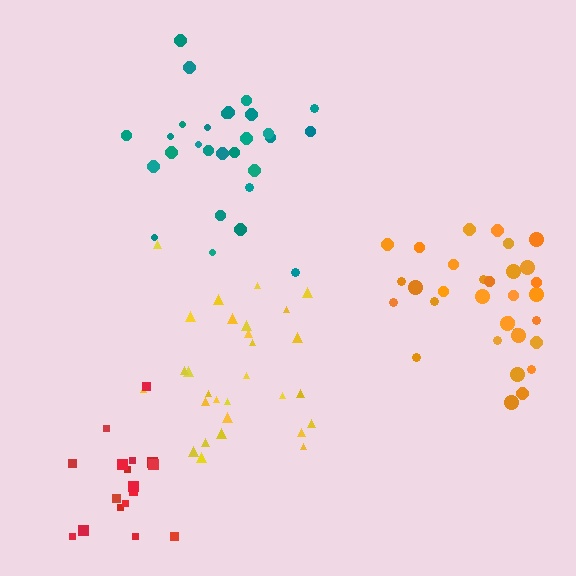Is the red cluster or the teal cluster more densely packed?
Red.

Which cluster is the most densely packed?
Red.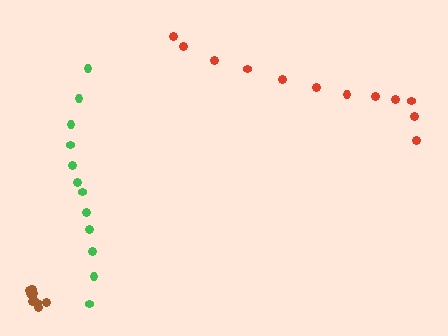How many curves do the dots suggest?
There are 3 distinct paths.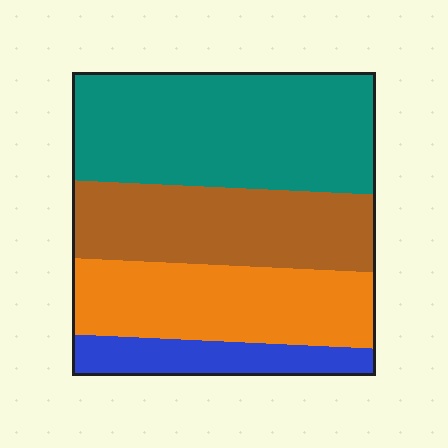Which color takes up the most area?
Teal, at roughly 40%.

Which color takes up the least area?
Blue, at roughly 10%.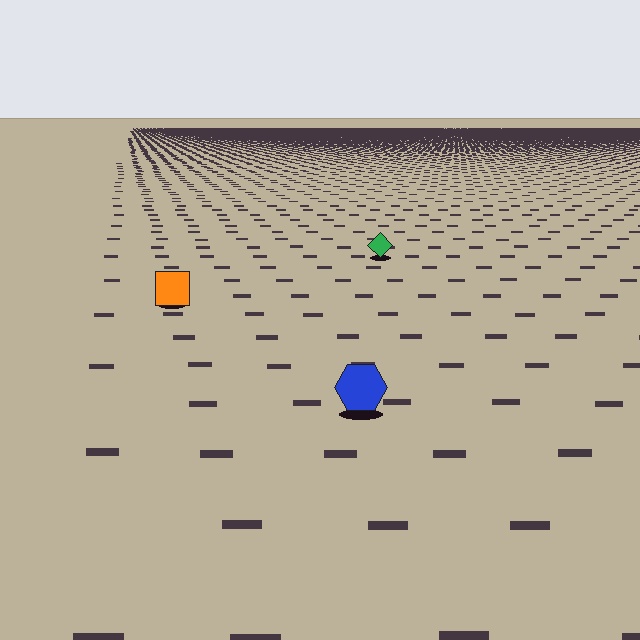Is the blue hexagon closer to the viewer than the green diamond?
Yes. The blue hexagon is closer — you can tell from the texture gradient: the ground texture is coarser near it.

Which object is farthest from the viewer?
The green diamond is farthest from the viewer. It appears smaller and the ground texture around it is denser.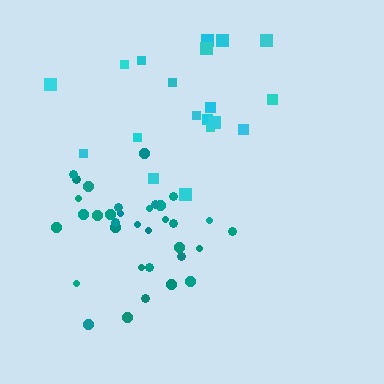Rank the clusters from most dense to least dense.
teal, cyan.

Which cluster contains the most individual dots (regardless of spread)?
Teal (34).